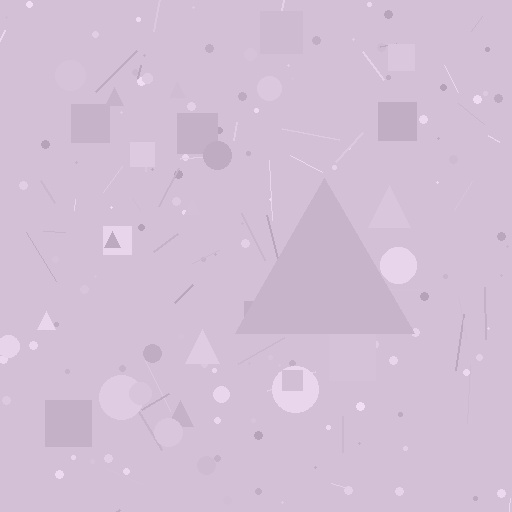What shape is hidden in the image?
A triangle is hidden in the image.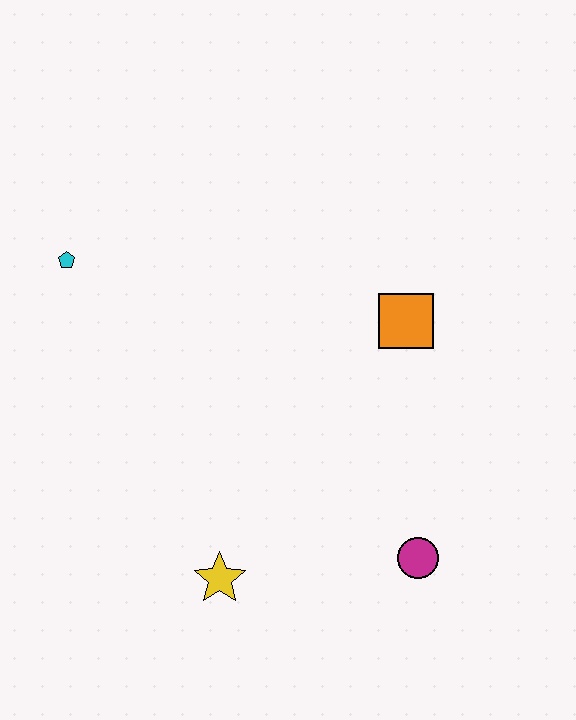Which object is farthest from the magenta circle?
The cyan pentagon is farthest from the magenta circle.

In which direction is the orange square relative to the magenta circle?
The orange square is above the magenta circle.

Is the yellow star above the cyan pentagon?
No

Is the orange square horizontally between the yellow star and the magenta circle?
Yes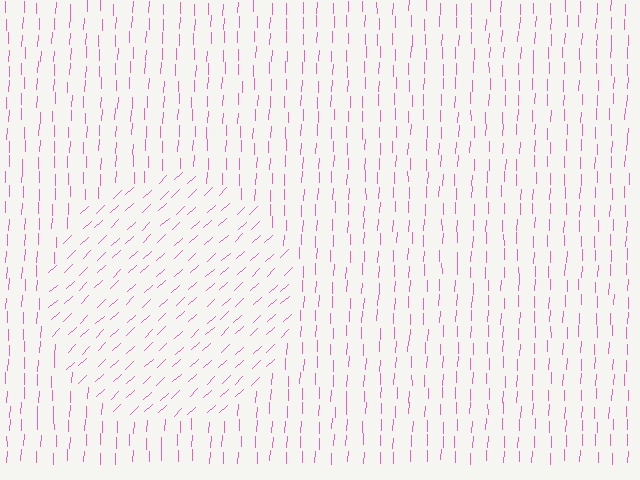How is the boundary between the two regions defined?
The boundary is defined purely by a change in line orientation (approximately 45 degrees difference). All lines are the same color and thickness.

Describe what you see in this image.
The image is filled with small pink line segments. A circle region in the image has lines oriented differently from the surrounding lines, creating a visible texture boundary.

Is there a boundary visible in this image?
Yes, there is a texture boundary formed by a change in line orientation.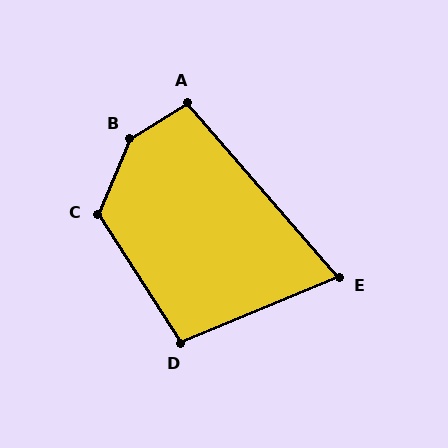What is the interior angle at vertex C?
Approximately 124 degrees (obtuse).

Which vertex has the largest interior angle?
B, at approximately 145 degrees.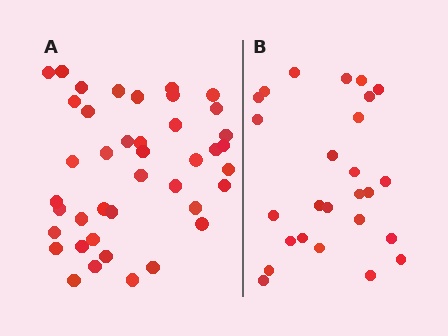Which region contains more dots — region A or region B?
Region A (the left region) has more dots.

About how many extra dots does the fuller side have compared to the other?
Region A has approximately 15 more dots than region B.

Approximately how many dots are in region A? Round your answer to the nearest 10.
About 40 dots. (The exact count is 41, which rounds to 40.)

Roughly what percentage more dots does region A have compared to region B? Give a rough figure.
About 60% more.